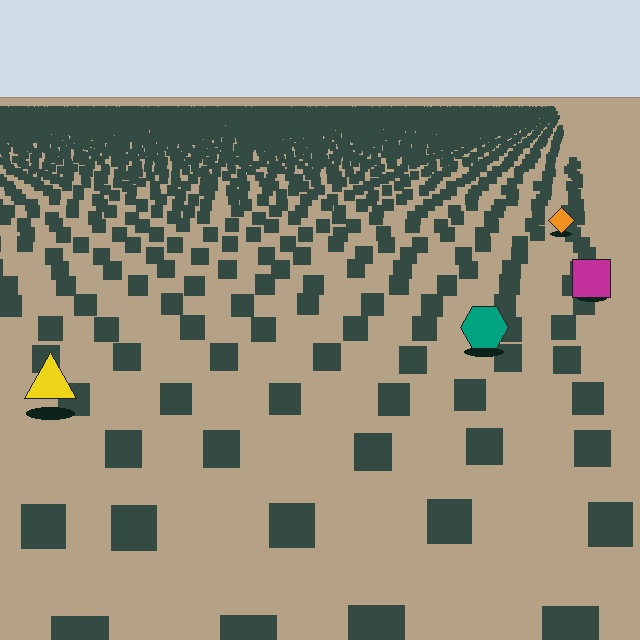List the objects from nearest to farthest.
From nearest to farthest: the yellow triangle, the teal hexagon, the magenta square, the orange diamond.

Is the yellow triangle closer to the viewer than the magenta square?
Yes. The yellow triangle is closer — you can tell from the texture gradient: the ground texture is coarser near it.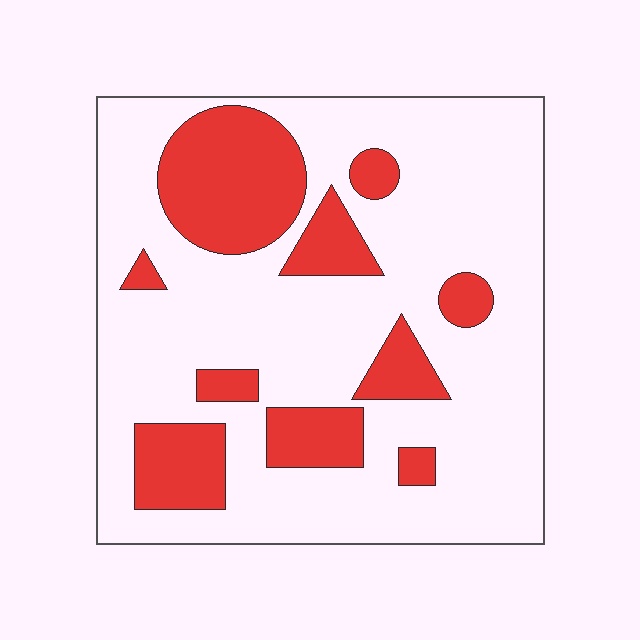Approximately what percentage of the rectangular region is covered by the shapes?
Approximately 25%.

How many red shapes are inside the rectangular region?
10.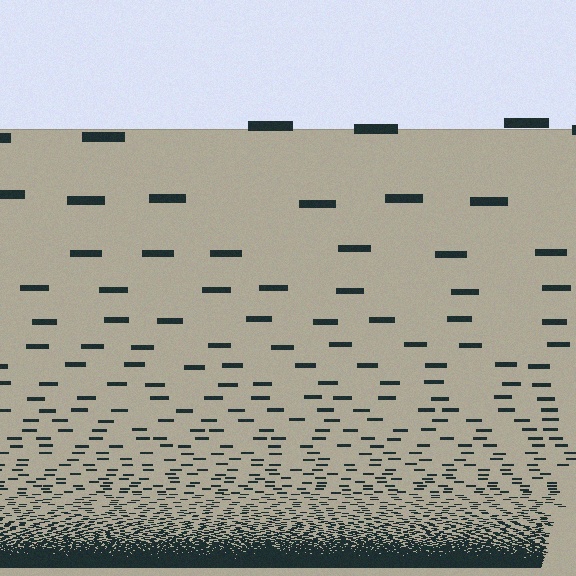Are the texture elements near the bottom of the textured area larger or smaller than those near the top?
Smaller. The gradient is inverted — elements near the bottom are smaller and denser.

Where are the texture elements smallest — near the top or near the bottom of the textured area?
Near the bottom.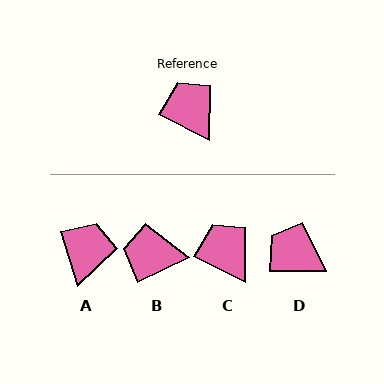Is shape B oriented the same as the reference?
No, it is off by about 53 degrees.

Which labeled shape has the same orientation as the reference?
C.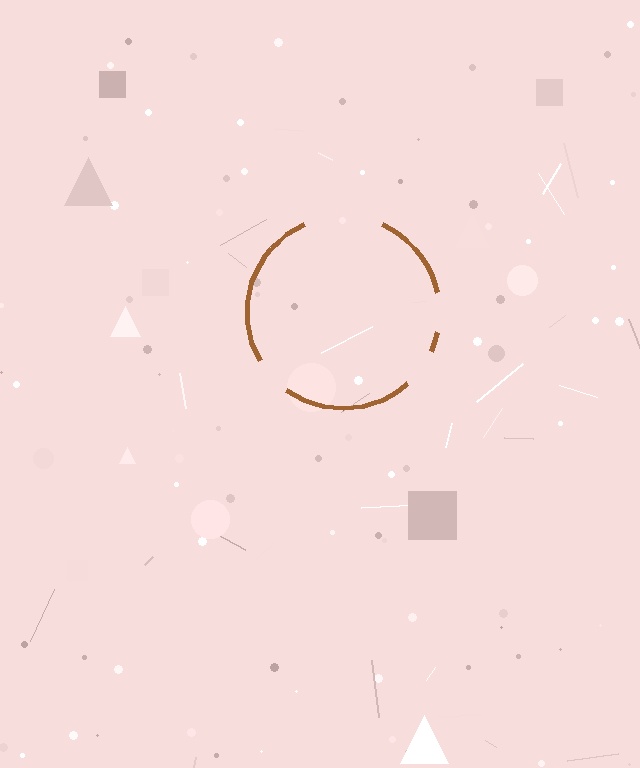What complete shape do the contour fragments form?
The contour fragments form a circle.